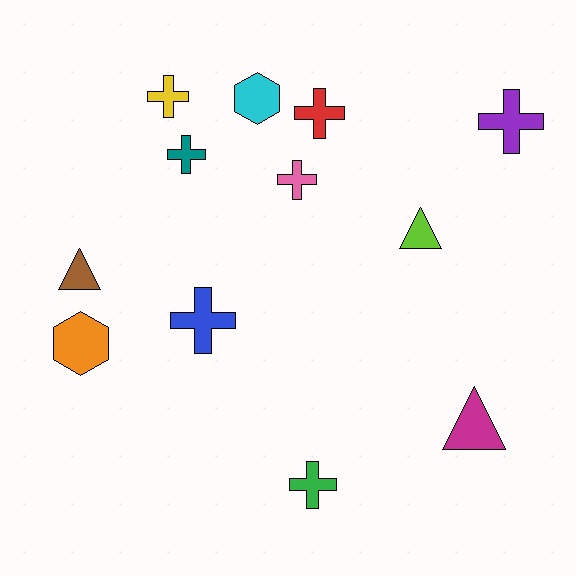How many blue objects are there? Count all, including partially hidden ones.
There is 1 blue object.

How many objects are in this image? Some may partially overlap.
There are 12 objects.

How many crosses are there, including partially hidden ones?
There are 7 crosses.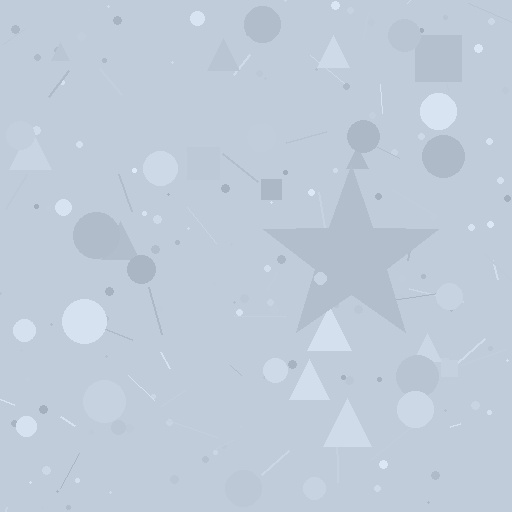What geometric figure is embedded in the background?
A star is embedded in the background.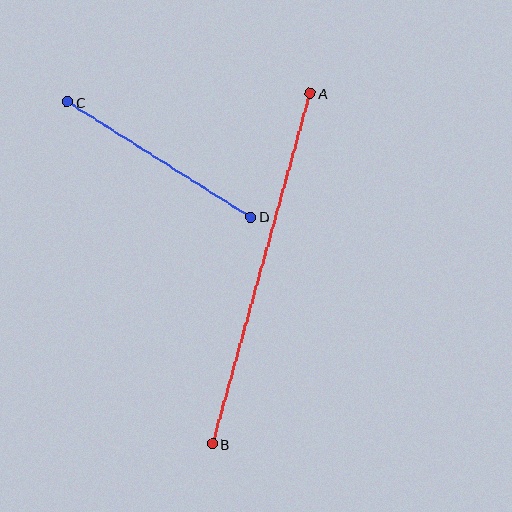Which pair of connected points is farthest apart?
Points A and B are farthest apart.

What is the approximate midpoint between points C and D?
The midpoint is at approximately (159, 159) pixels.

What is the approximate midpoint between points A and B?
The midpoint is at approximately (261, 269) pixels.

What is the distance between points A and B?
The distance is approximately 363 pixels.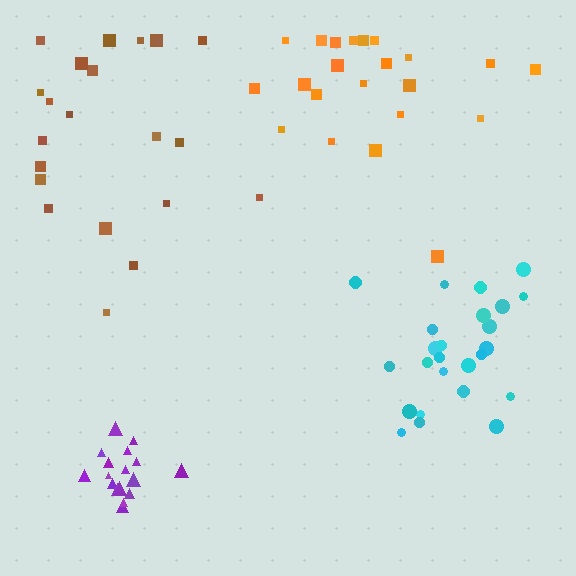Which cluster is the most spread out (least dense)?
Brown.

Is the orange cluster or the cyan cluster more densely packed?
Cyan.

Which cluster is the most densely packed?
Purple.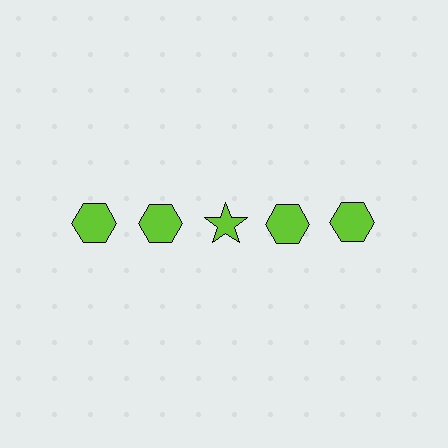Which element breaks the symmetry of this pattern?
The lime star in the top row, center column breaks the symmetry. All other shapes are lime hexagons.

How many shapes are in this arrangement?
There are 5 shapes arranged in a grid pattern.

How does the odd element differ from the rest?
It has a different shape: star instead of hexagon.